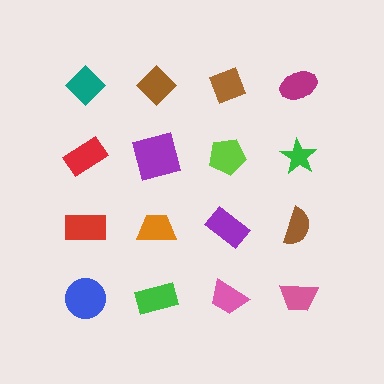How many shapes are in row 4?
4 shapes.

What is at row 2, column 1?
A red rectangle.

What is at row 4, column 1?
A blue circle.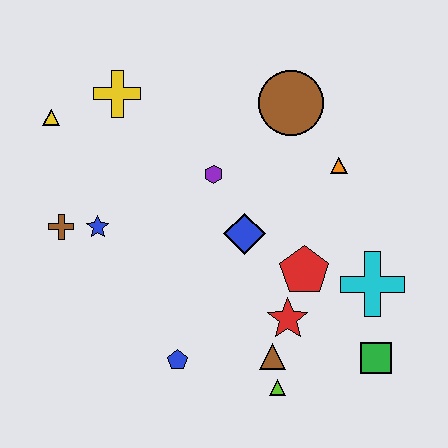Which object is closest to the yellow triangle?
The yellow cross is closest to the yellow triangle.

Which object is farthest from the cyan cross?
The yellow triangle is farthest from the cyan cross.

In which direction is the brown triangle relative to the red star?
The brown triangle is below the red star.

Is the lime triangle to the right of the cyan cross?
No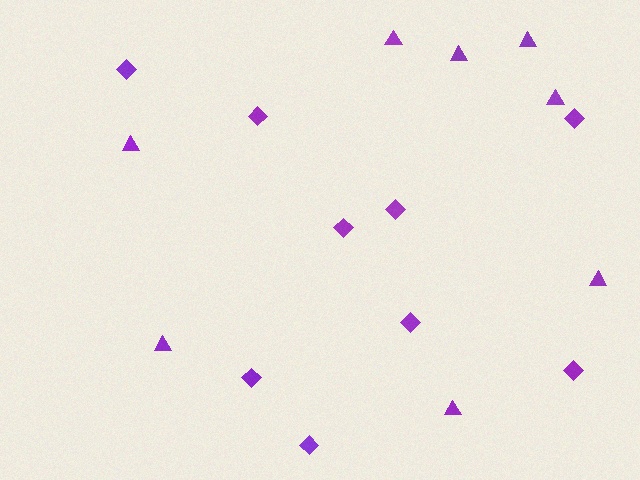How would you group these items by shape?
There are 2 groups: one group of diamonds (9) and one group of triangles (8).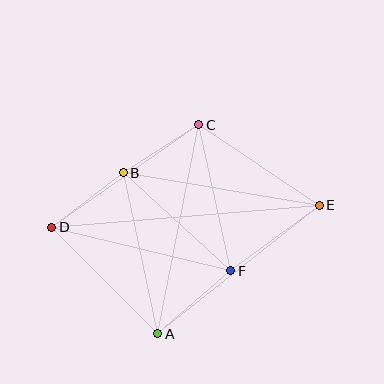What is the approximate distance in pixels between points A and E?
The distance between A and E is approximately 206 pixels.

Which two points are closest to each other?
Points B and C are closest to each other.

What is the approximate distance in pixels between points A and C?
The distance between A and C is approximately 213 pixels.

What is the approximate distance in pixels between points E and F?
The distance between E and F is approximately 110 pixels.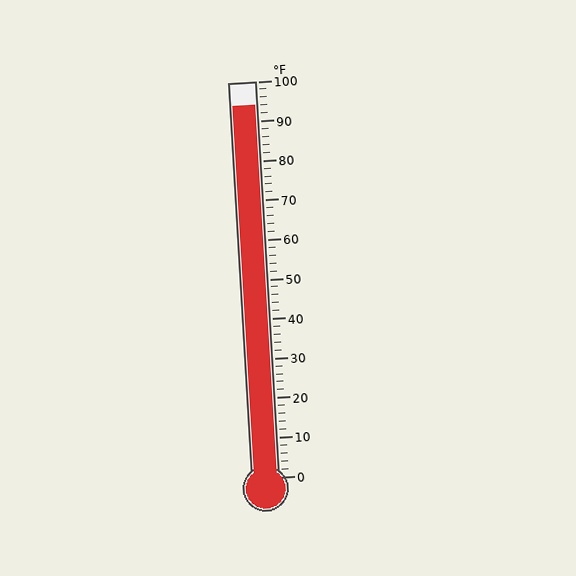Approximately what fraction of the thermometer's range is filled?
The thermometer is filled to approximately 95% of its range.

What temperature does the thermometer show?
The thermometer shows approximately 94°F.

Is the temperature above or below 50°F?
The temperature is above 50°F.